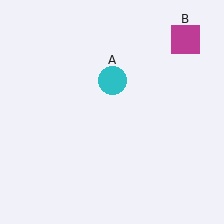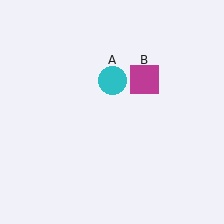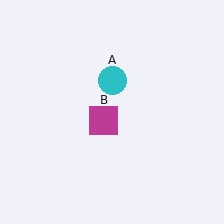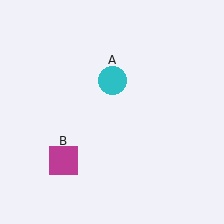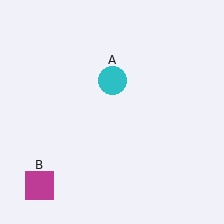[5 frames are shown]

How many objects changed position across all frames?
1 object changed position: magenta square (object B).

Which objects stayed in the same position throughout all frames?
Cyan circle (object A) remained stationary.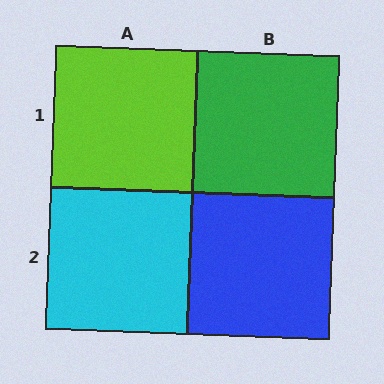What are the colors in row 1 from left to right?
Lime, green.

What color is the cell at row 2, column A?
Cyan.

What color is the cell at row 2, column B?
Blue.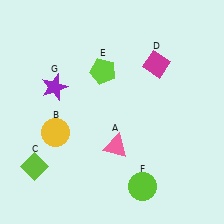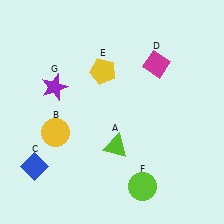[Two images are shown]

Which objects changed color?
A changed from pink to lime. C changed from lime to blue. E changed from lime to yellow.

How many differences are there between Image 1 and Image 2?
There are 3 differences between the two images.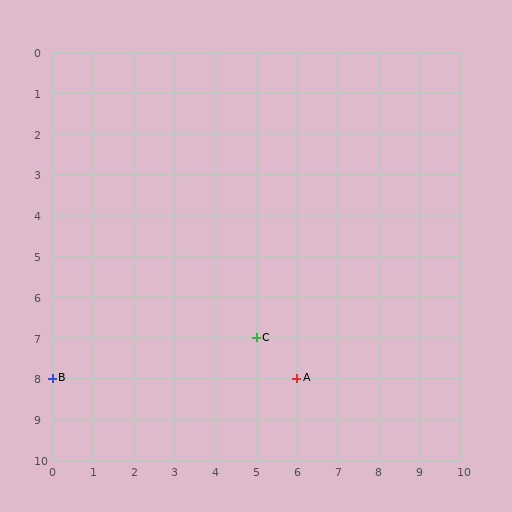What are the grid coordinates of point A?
Point A is at grid coordinates (6, 8).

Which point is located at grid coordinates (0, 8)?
Point B is at (0, 8).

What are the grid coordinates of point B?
Point B is at grid coordinates (0, 8).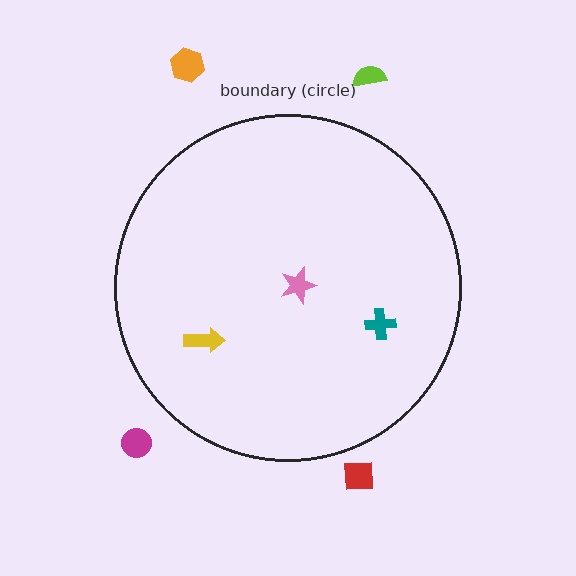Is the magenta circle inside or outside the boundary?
Outside.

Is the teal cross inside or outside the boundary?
Inside.